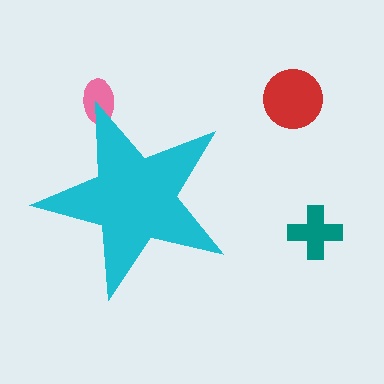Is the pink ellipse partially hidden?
Yes, the pink ellipse is partially hidden behind the cyan star.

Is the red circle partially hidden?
No, the red circle is fully visible.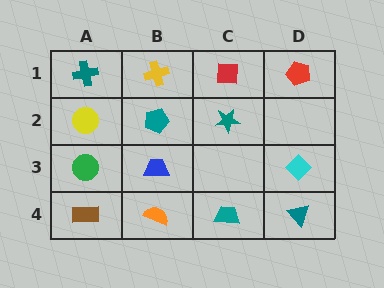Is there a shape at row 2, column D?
No, that cell is empty.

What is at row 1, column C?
A red square.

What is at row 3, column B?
A blue trapezoid.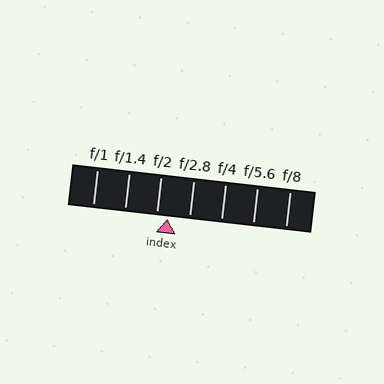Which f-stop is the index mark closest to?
The index mark is closest to f/2.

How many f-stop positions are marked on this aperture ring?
There are 7 f-stop positions marked.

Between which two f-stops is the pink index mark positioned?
The index mark is between f/2 and f/2.8.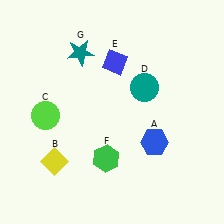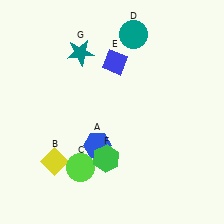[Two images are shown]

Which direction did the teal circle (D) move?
The teal circle (D) moved up.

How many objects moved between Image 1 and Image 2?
3 objects moved between the two images.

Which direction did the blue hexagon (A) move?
The blue hexagon (A) moved left.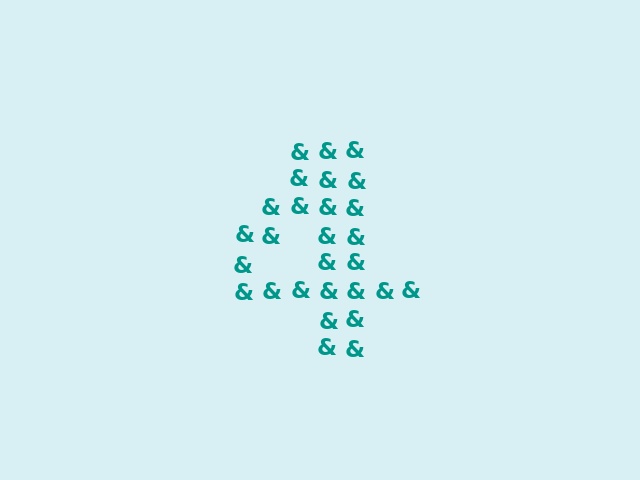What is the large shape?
The large shape is the digit 4.